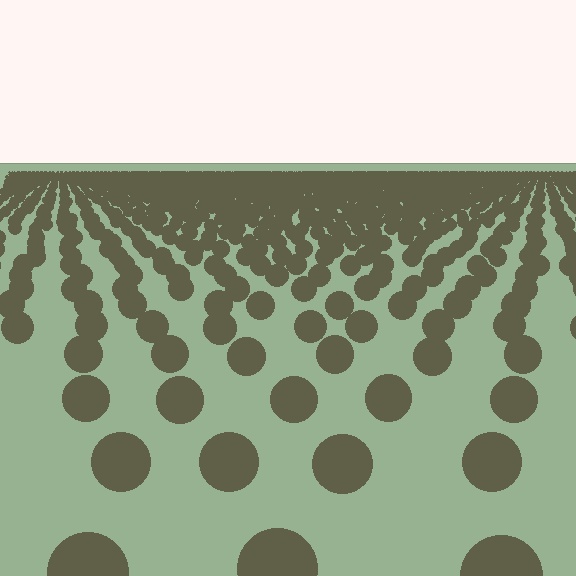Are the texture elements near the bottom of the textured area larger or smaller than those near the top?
Larger. Near the bottom, elements are closer to the viewer and appear at a bigger on-screen size.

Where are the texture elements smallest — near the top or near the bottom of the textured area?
Near the top.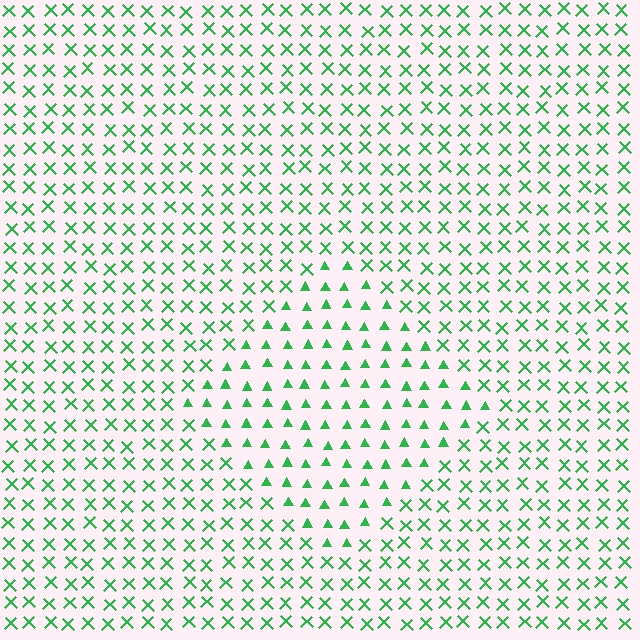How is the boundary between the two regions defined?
The boundary is defined by a change in element shape: triangles inside vs. X marks outside. All elements share the same color and spacing.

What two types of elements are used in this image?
The image uses triangles inside the diamond region and X marks outside it.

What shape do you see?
I see a diamond.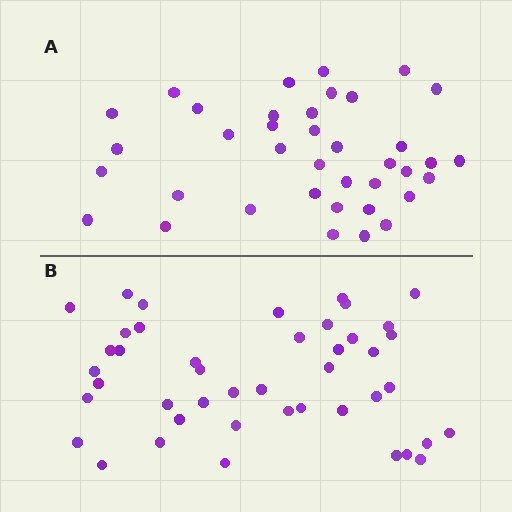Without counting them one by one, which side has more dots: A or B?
Region B (the bottom region) has more dots.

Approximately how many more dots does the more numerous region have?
Region B has about 6 more dots than region A.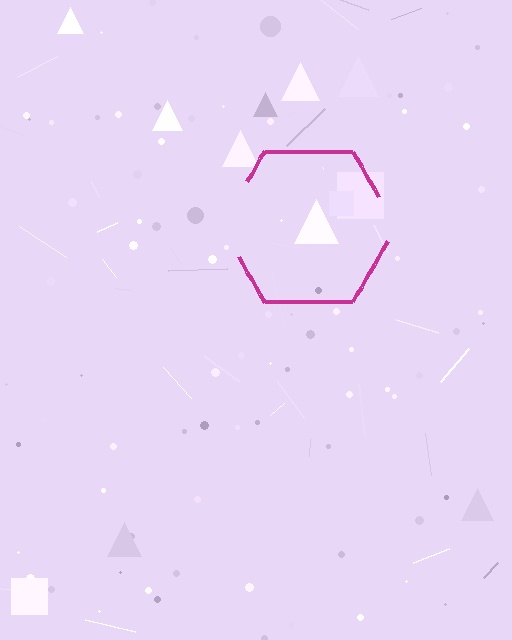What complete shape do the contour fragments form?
The contour fragments form a hexagon.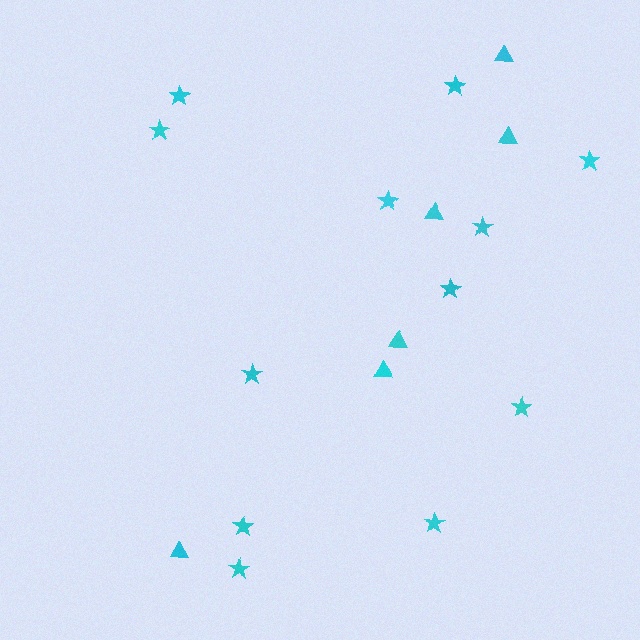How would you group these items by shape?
There are 2 groups: one group of triangles (6) and one group of stars (12).